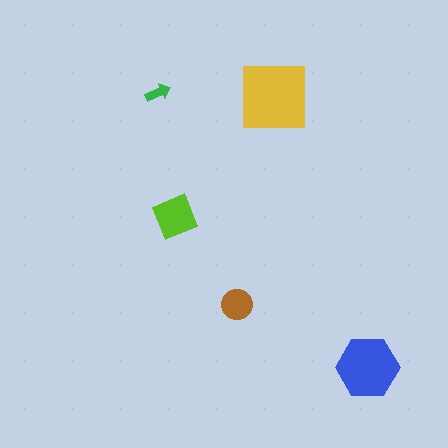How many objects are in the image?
There are 5 objects in the image.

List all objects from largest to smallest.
The yellow square, the blue hexagon, the lime diamond, the brown circle, the green arrow.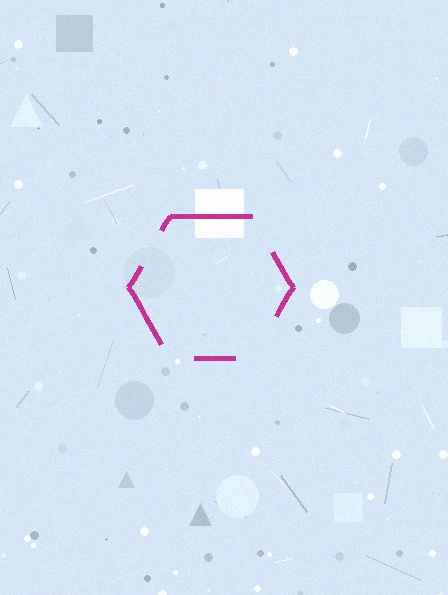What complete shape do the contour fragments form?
The contour fragments form a hexagon.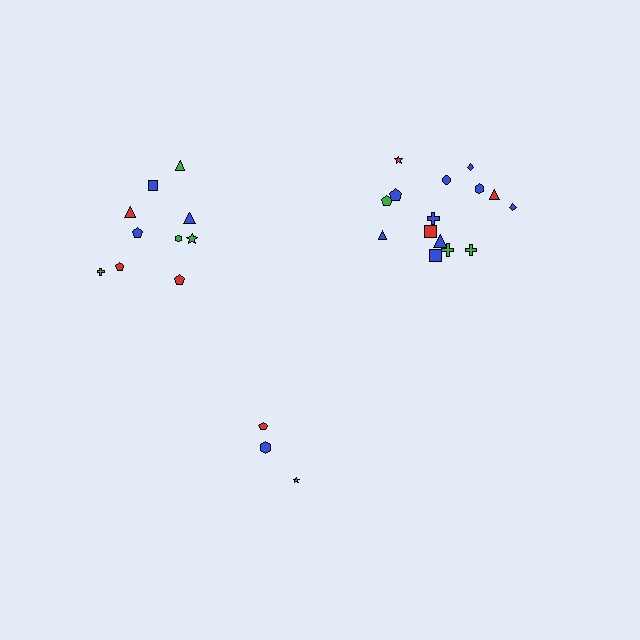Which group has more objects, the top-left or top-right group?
The top-right group.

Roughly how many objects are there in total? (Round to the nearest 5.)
Roughly 30 objects in total.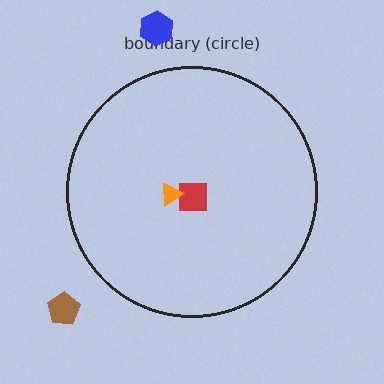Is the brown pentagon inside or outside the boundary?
Outside.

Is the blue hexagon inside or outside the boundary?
Outside.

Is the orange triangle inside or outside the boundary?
Inside.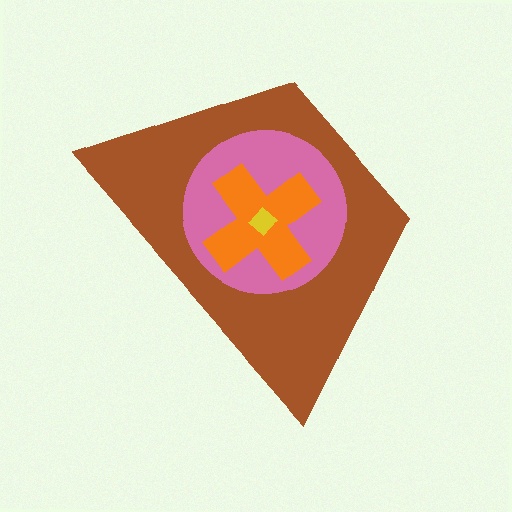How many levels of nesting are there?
4.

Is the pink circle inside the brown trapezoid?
Yes.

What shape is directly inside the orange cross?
The yellow diamond.